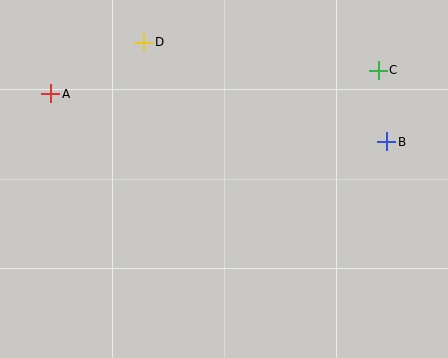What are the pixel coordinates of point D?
Point D is at (144, 42).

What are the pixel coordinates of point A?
Point A is at (51, 94).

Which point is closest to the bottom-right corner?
Point B is closest to the bottom-right corner.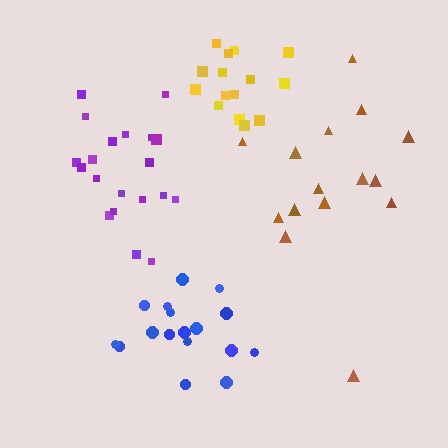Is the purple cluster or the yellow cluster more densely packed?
Yellow.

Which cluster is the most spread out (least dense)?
Brown.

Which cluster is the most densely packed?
Yellow.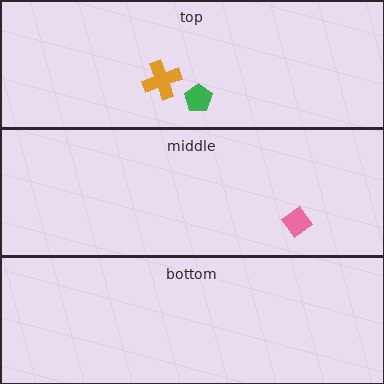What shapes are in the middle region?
The pink diamond.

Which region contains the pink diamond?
The middle region.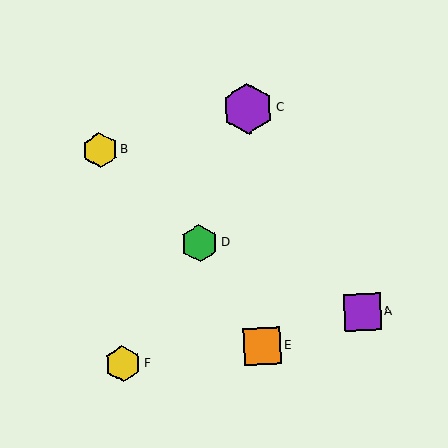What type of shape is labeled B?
Shape B is a yellow hexagon.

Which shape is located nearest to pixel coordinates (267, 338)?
The orange square (labeled E) at (262, 346) is nearest to that location.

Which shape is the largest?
The purple hexagon (labeled C) is the largest.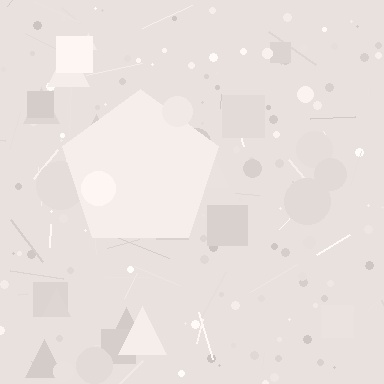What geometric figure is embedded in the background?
A pentagon is embedded in the background.